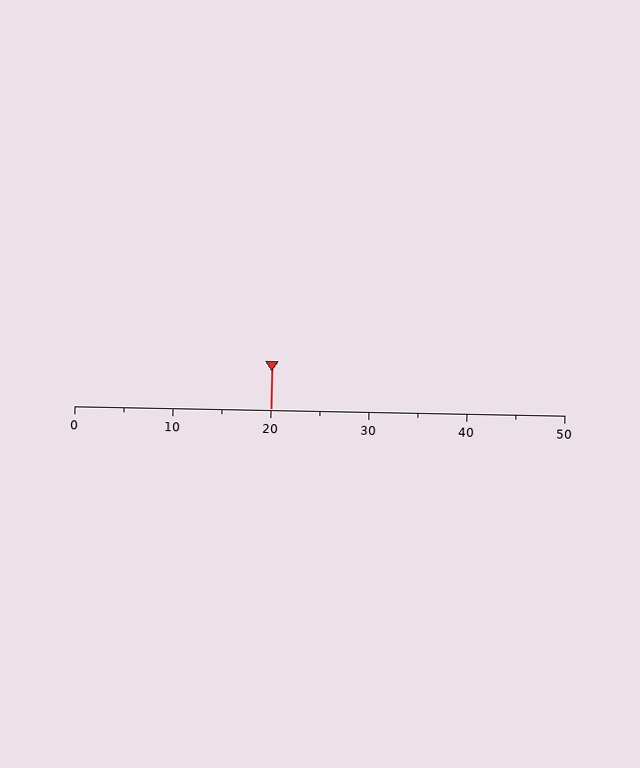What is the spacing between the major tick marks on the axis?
The major ticks are spaced 10 apart.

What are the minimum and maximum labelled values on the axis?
The axis runs from 0 to 50.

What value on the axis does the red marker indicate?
The marker indicates approximately 20.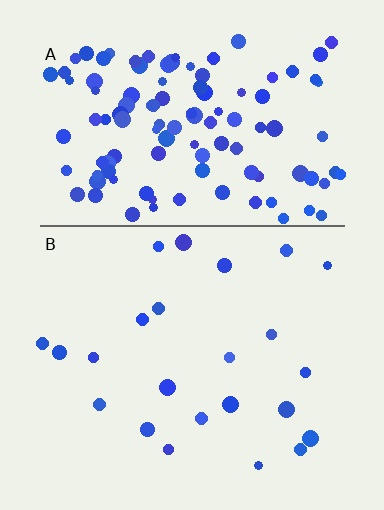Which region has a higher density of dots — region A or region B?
A (the top).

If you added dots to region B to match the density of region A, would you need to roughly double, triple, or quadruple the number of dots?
Approximately quadruple.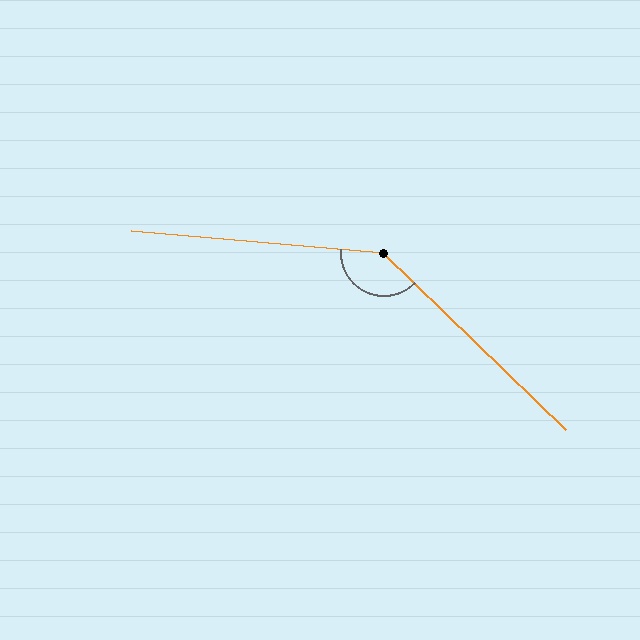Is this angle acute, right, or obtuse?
It is obtuse.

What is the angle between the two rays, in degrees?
Approximately 141 degrees.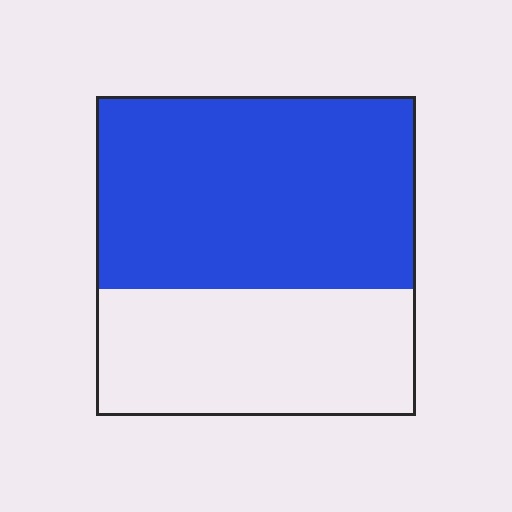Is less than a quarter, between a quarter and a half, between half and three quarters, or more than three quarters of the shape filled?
Between half and three quarters.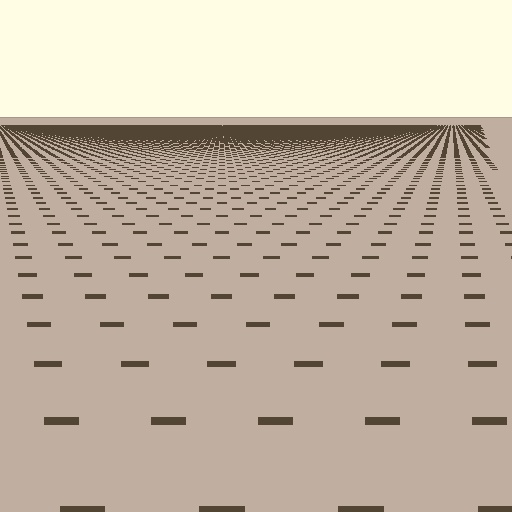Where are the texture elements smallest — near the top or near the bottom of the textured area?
Near the top.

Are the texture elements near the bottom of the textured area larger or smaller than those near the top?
Larger. Near the bottom, elements are closer to the viewer and appear at a bigger on-screen size.